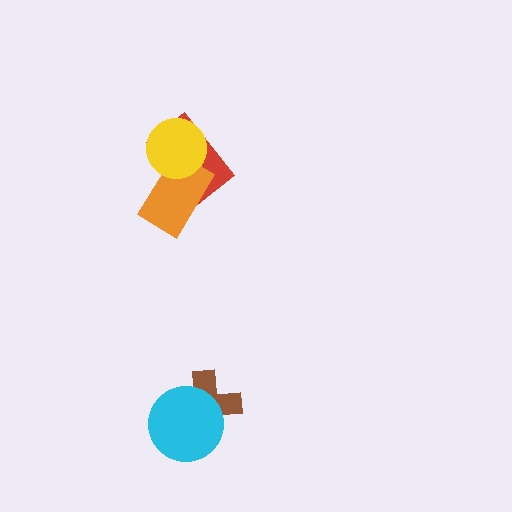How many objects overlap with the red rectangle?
2 objects overlap with the red rectangle.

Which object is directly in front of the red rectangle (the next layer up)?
The orange rectangle is directly in front of the red rectangle.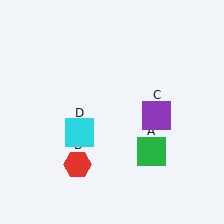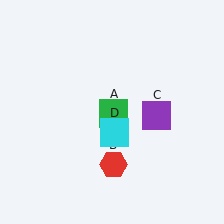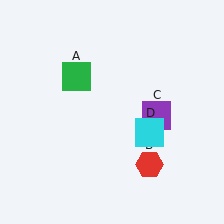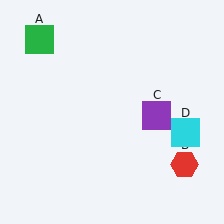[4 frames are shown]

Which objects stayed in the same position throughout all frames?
Purple square (object C) remained stationary.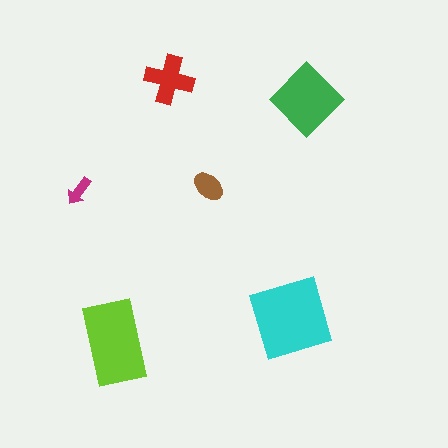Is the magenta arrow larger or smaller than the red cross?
Smaller.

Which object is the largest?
The cyan square.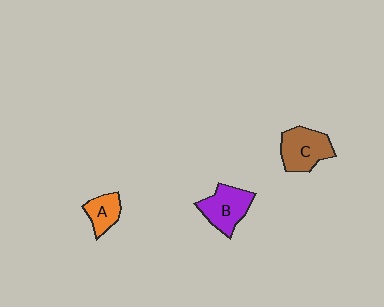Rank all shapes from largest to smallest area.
From largest to smallest: C (brown), B (purple), A (orange).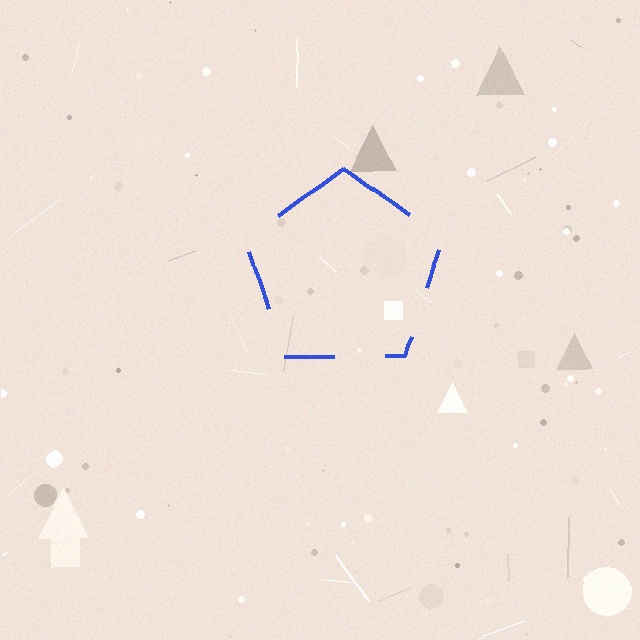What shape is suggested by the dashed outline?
The dashed outline suggests a pentagon.